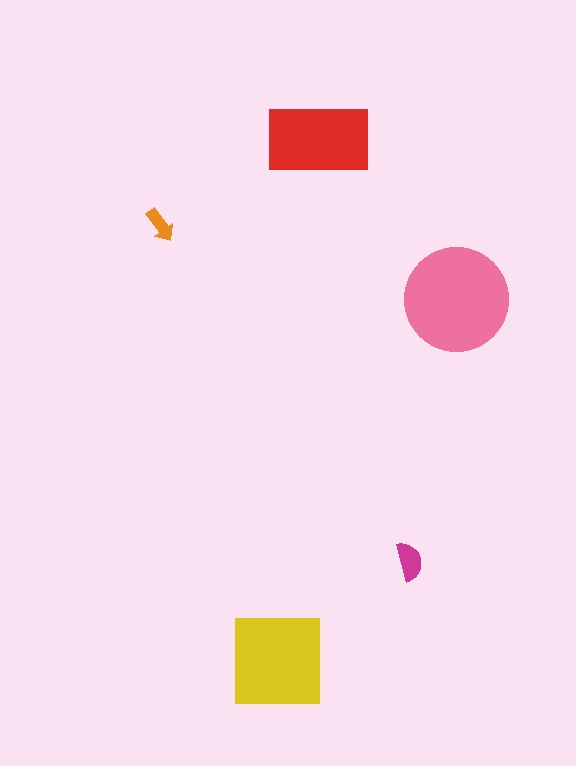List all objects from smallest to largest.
The orange arrow, the magenta semicircle, the red rectangle, the yellow square, the pink circle.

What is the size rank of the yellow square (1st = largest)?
2nd.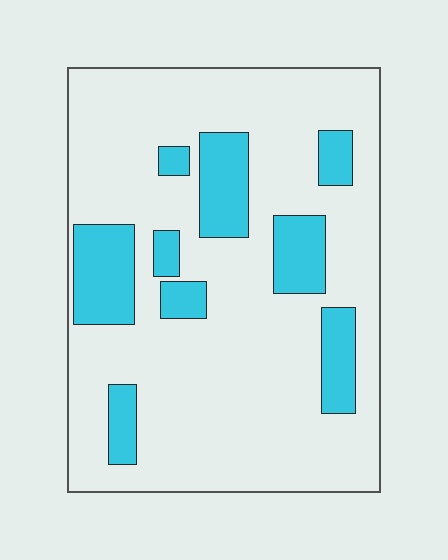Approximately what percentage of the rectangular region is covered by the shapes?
Approximately 20%.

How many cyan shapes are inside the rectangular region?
9.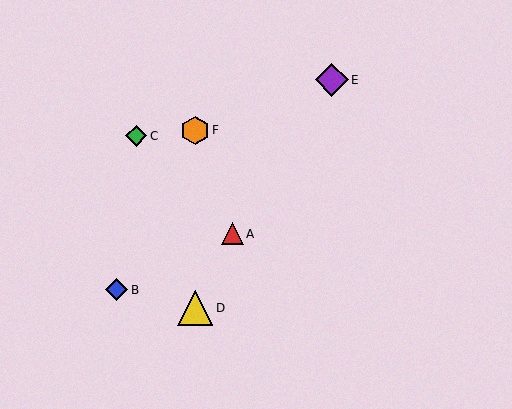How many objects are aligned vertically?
2 objects (D, F) are aligned vertically.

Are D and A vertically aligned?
No, D is at x≈195 and A is at x≈233.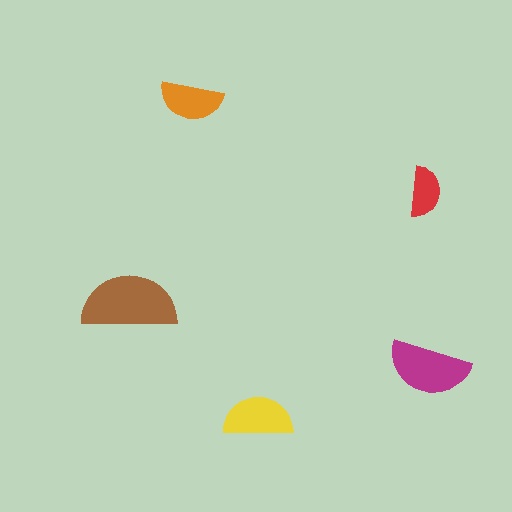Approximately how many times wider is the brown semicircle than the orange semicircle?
About 1.5 times wider.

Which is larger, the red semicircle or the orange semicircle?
The orange one.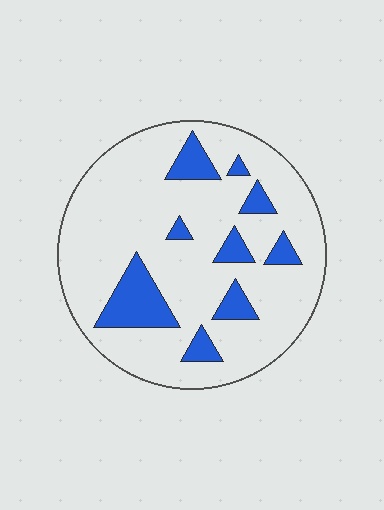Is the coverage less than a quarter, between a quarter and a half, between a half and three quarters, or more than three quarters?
Less than a quarter.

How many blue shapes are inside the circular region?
9.